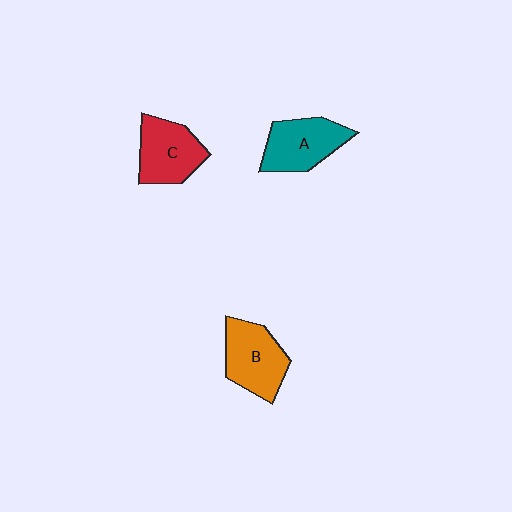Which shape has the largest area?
Shape B (orange).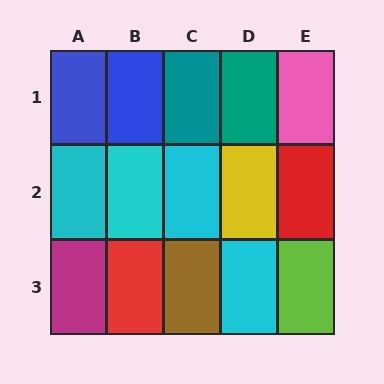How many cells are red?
2 cells are red.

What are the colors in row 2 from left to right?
Cyan, cyan, cyan, yellow, red.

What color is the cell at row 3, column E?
Lime.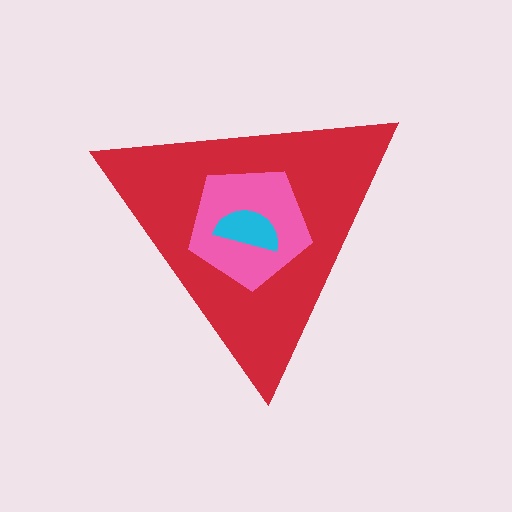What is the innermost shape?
The cyan semicircle.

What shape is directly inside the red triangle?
The pink pentagon.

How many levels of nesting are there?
3.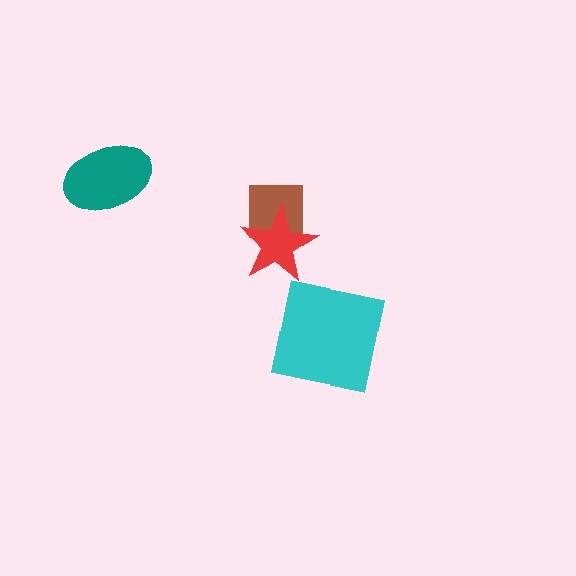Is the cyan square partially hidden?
No, no other shape covers it.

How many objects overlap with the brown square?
1 object overlaps with the brown square.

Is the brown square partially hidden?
Yes, it is partially covered by another shape.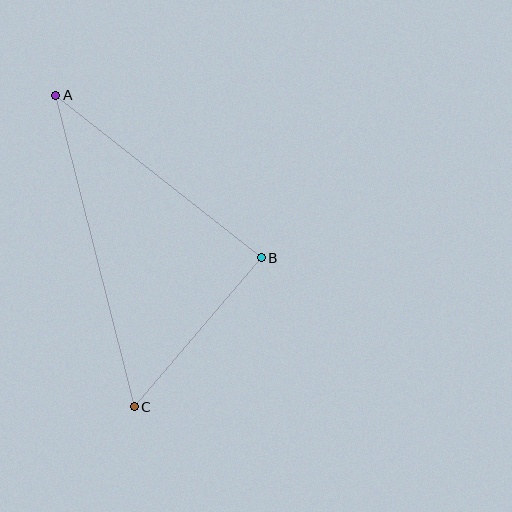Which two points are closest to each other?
Points B and C are closest to each other.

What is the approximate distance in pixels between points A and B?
The distance between A and B is approximately 262 pixels.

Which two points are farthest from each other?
Points A and C are farthest from each other.